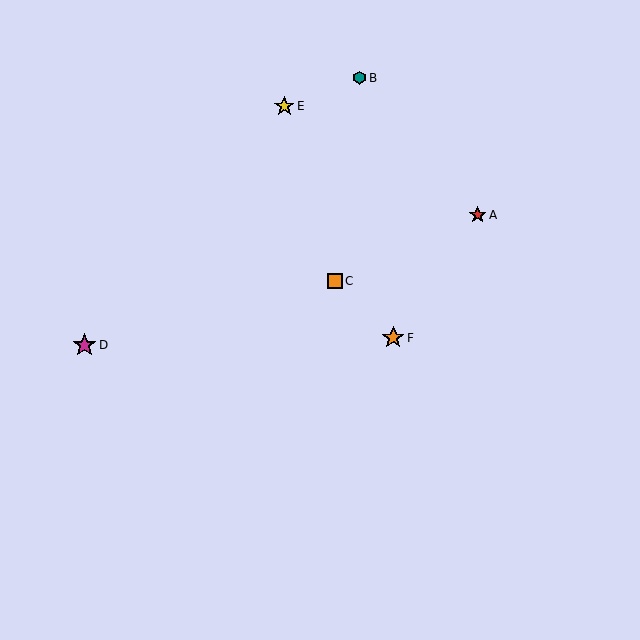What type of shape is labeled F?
Shape F is an orange star.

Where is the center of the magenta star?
The center of the magenta star is at (84, 345).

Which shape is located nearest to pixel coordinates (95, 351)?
The magenta star (labeled D) at (84, 345) is nearest to that location.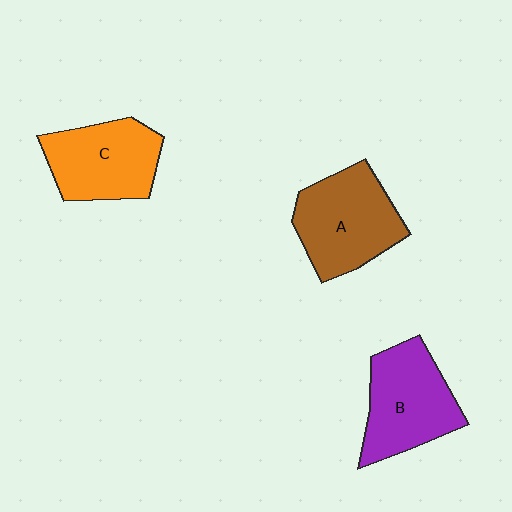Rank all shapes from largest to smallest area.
From largest to smallest: A (brown), B (purple), C (orange).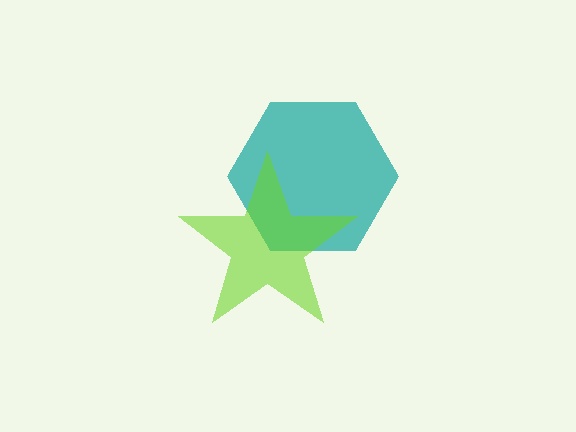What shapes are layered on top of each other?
The layered shapes are: a teal hexagon, a lime star.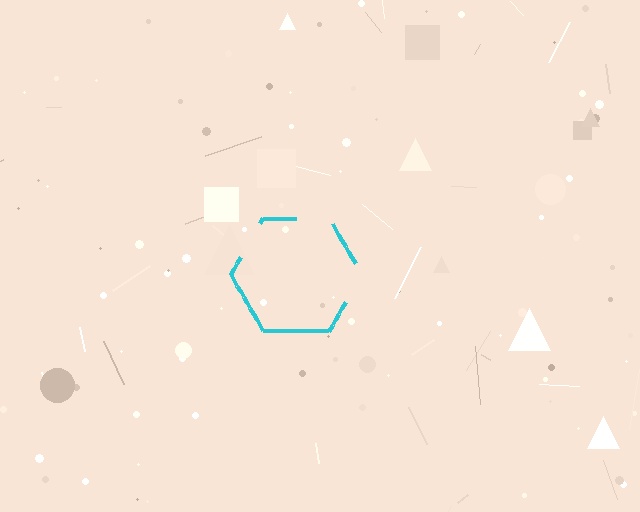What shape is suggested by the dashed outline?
The dashed outline suggests a hexagon.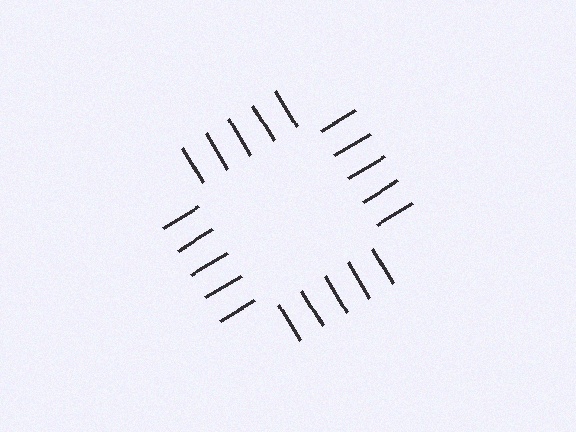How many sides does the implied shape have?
4 sides — the line-ends trace a square.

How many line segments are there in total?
20 — 5 along each of the 4 edges.